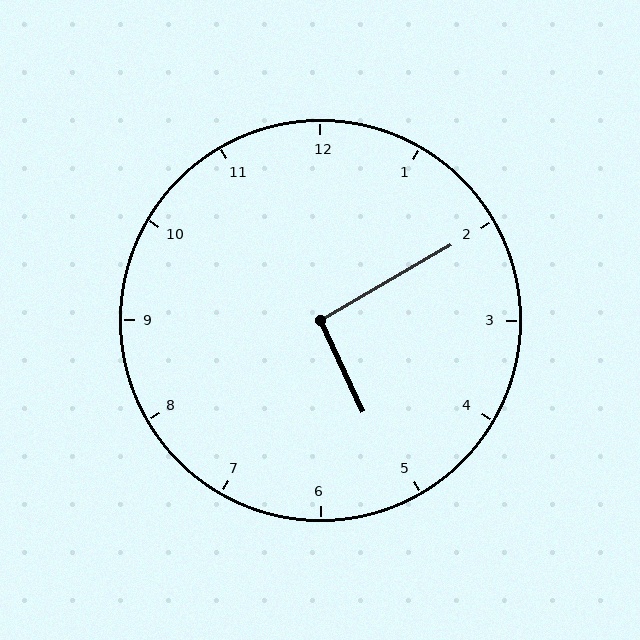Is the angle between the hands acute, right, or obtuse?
It is right.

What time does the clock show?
5:10.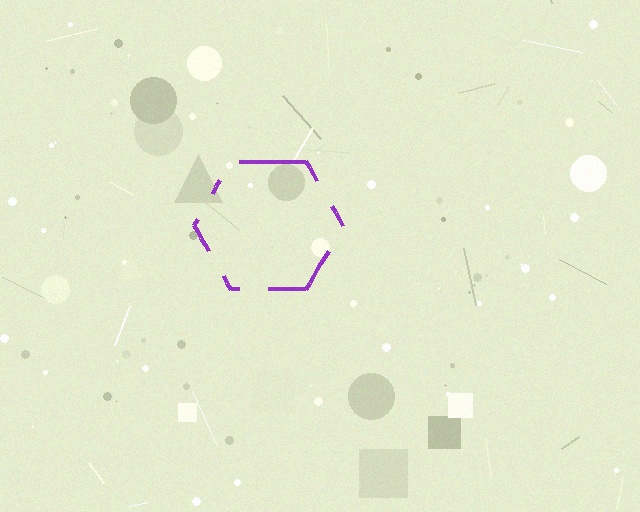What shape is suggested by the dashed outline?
The dashed outline suggests a hexagon.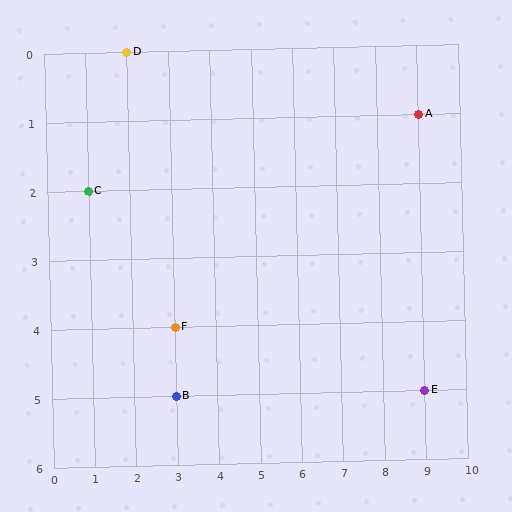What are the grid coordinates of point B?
Point B is at grid coordinates (3, 5).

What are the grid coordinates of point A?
Point A is at grid coordinates (9, 1).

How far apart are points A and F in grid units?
Points A and F are 6 columns and 3 rows apart (about 6.7 grid units diagonally).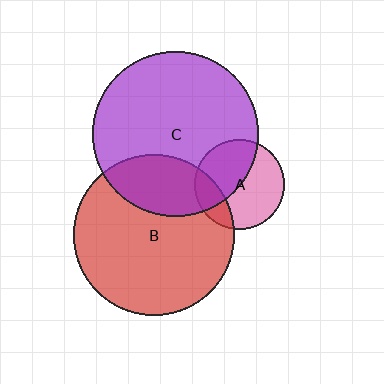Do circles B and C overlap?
Yes.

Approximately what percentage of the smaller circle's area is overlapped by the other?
Approximately 25%.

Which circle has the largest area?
Circle C (purple).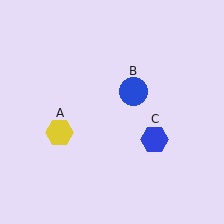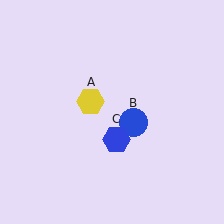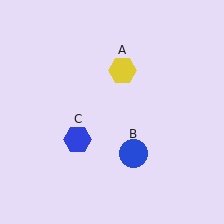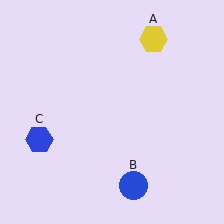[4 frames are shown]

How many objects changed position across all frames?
3 objects changed position: yellow hexagon (object A), blue circle (object B), blue hexagon (object C).